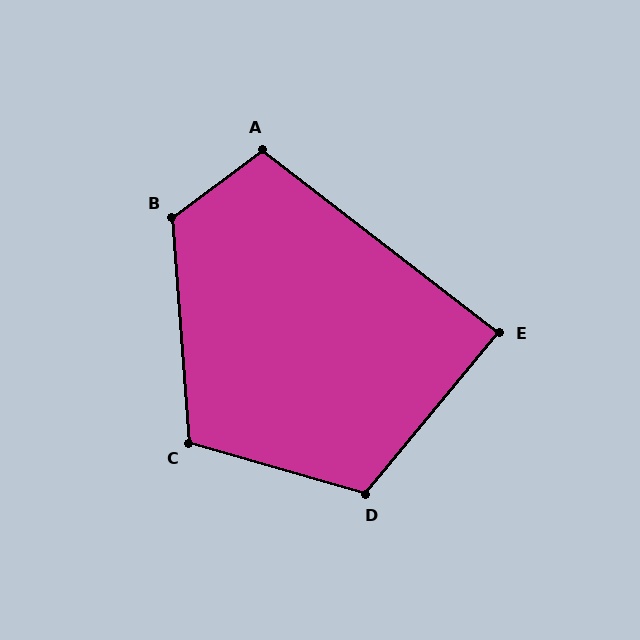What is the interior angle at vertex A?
Approximately 105 degrees (obtuse).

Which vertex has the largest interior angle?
B, at approximately 123 degrees.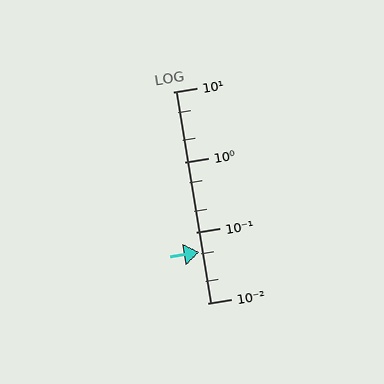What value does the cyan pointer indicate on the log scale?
The pointer indicates approximately 0.052.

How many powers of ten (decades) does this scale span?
The scale spans 3 decades, from 0.01 to 10.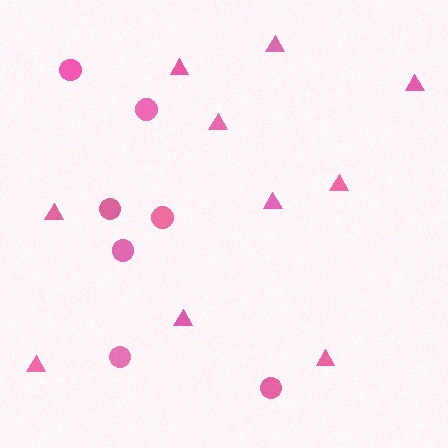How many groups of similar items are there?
There are 2 groups: one group of circles (7) and one group of triangles (10).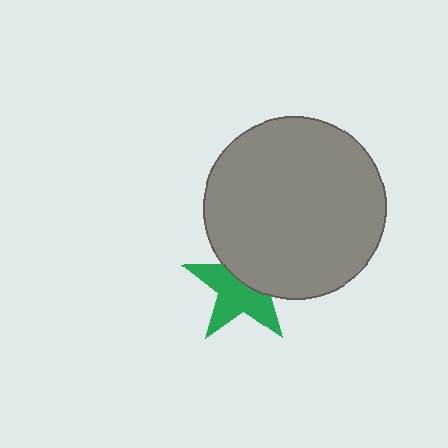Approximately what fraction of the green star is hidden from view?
Roughly 43% of the green star is hidden behind the gray circle.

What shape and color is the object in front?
The object in front is a gray circle.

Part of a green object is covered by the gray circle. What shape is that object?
It is a star.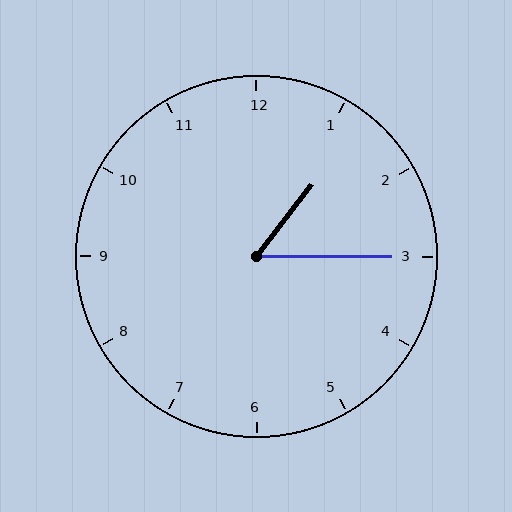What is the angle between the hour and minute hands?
Approximately 52 degrees.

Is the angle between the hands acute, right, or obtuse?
It is acute.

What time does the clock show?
1:15.